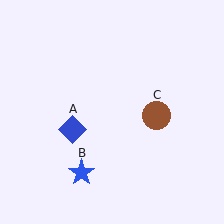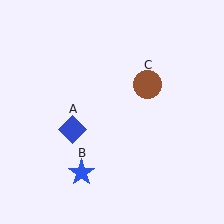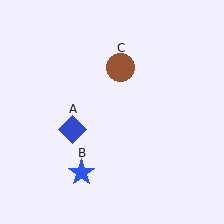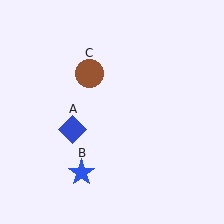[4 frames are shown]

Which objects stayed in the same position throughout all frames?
Blue diamond (object A) and blue star (object B) remained stationary.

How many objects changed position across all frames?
1 object changed position: brown circle (object C).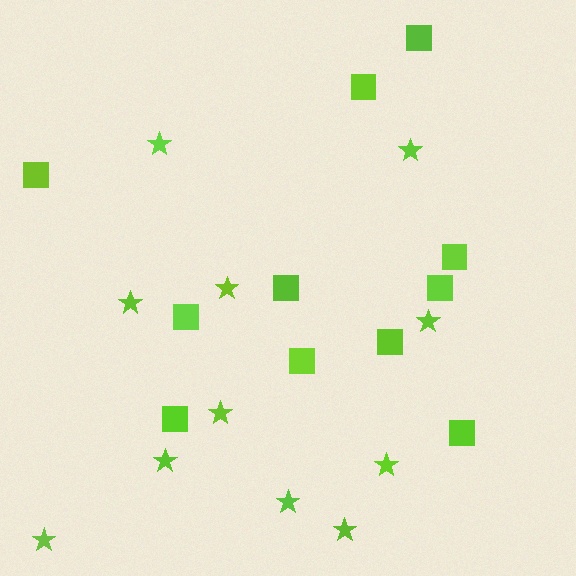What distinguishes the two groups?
There are 2 groups: one group of squares (11) and one group of stars (11).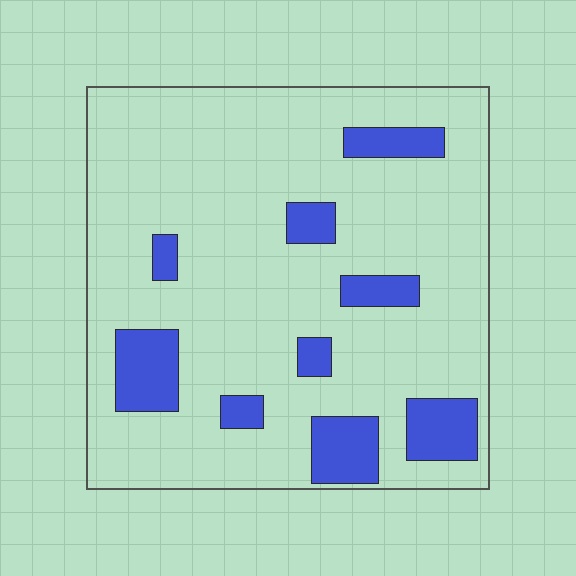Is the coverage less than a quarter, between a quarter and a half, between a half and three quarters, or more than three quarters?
Less than a quarter.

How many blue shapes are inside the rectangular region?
9.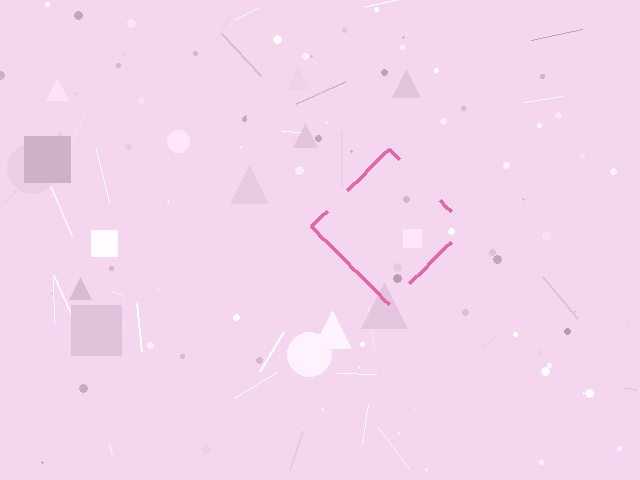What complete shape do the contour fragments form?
The contour fragments form a diamond.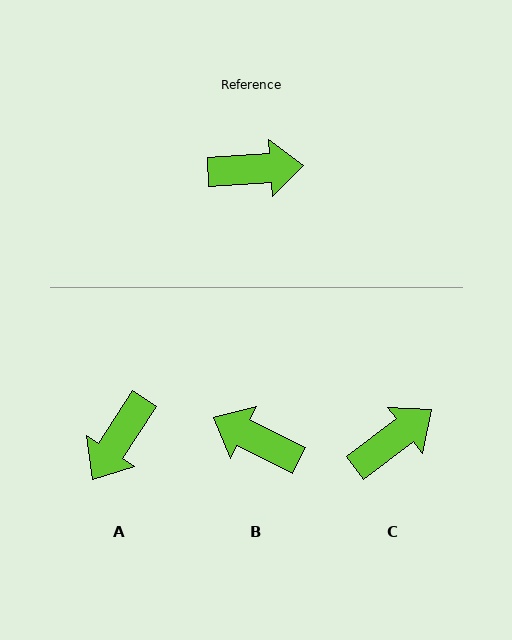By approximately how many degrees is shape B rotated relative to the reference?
Approximately 149 degrees counter-clockwise.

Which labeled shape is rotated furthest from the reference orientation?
B, about 149 degrees away.